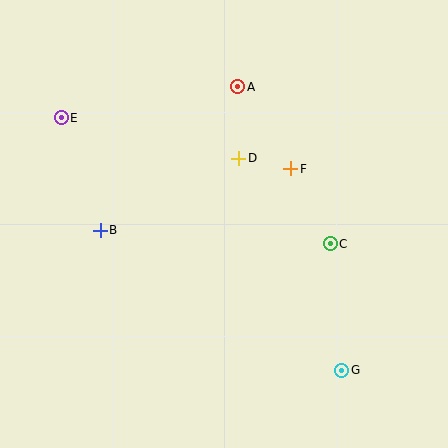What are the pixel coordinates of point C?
Point C is at (330, 244).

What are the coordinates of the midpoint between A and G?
The midpoint between A and G is at (290, 229).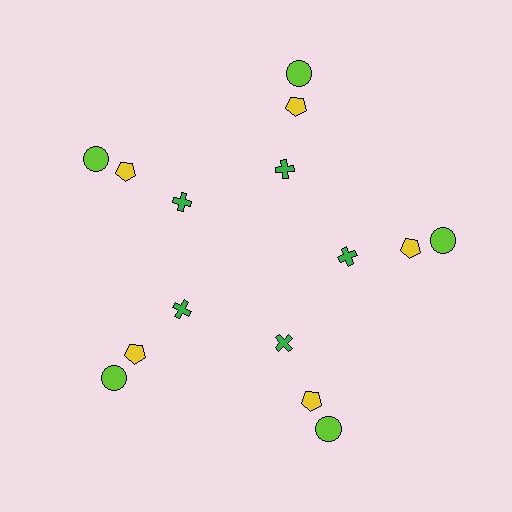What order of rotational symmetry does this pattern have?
This pattern has 5-fold rotational symmetry.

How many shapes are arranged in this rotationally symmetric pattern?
There are 15 shapes, arranged in 5 groups of 3.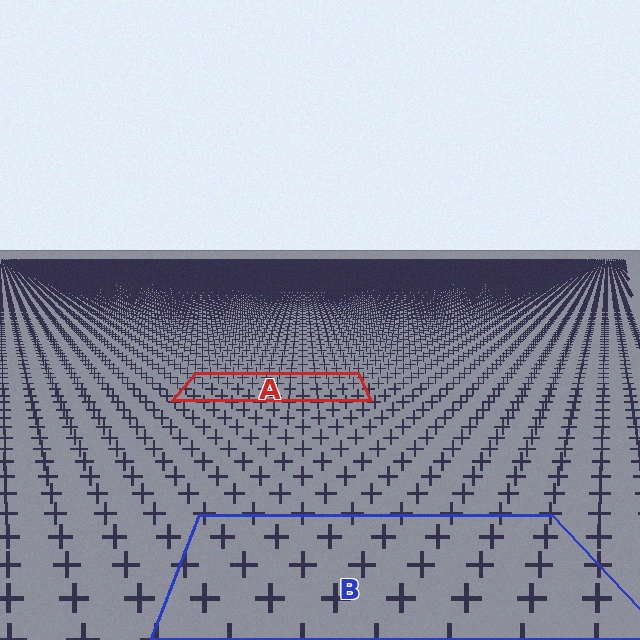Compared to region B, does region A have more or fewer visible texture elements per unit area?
Region A has more texture elements per unit area — they are packed more densely because it is farther away.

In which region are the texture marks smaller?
The texture marks are smaller in region A, because it is farther away.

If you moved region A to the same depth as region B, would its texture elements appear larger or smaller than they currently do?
They would appear larger. At a closer depth, the same texture elements are projected at a bigger on-screen size.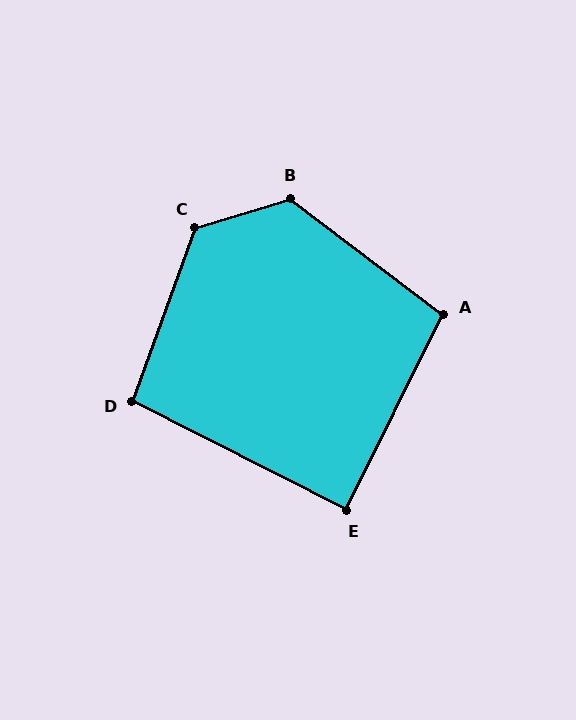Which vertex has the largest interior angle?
C, at approximately 127 degrees.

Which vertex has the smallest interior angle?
E, at approximately 89 degrees.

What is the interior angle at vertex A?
Approximately 101 degrees (obtuse).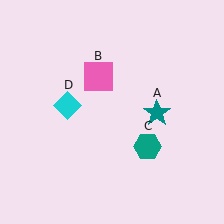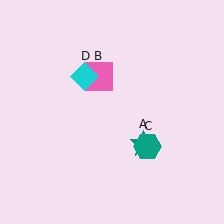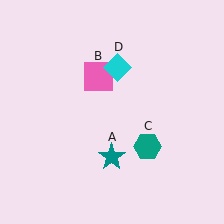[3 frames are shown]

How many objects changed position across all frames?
2 objects changed position: teal star (object A), cyan diamond (object D).